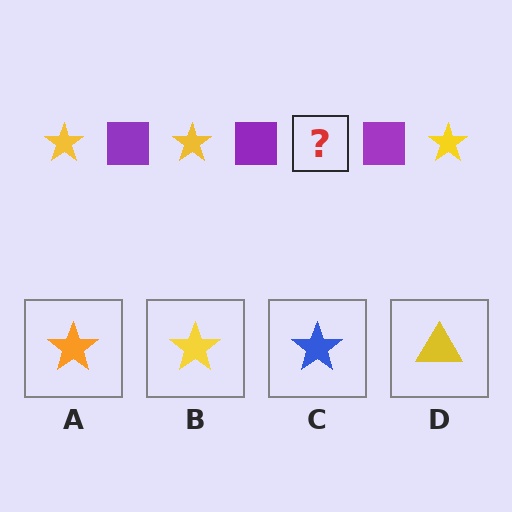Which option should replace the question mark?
Option B.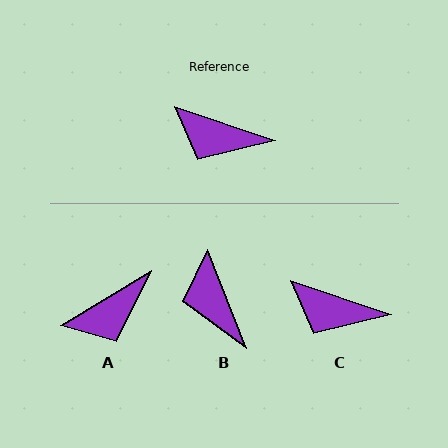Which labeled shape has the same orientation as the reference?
C.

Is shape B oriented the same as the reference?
No, it is off by about 49 degrees.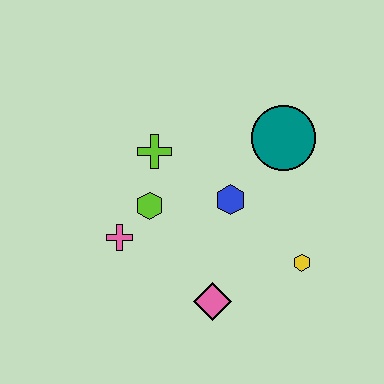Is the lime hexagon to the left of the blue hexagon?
Yes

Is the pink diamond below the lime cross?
Yes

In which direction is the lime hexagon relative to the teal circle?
The lime hexagon is to the left of the teal circle.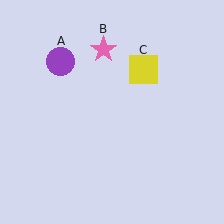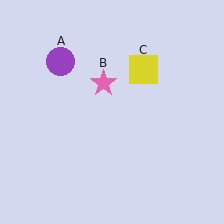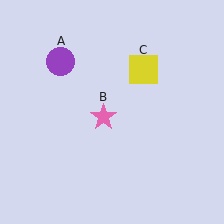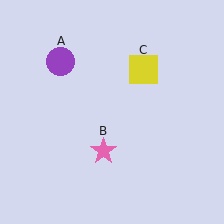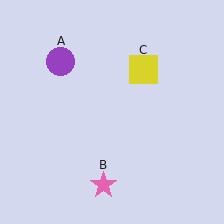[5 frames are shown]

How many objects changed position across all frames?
1 object changed position: pink star (object B).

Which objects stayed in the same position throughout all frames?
Purple circle (object A) and yellow square (object C) remained stationary.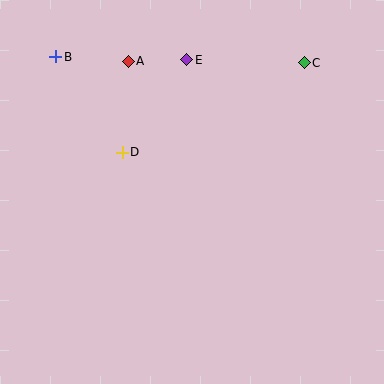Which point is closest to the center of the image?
Point D at (122, 152) is closest to the center.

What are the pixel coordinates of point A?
Point A is at (128, 61).